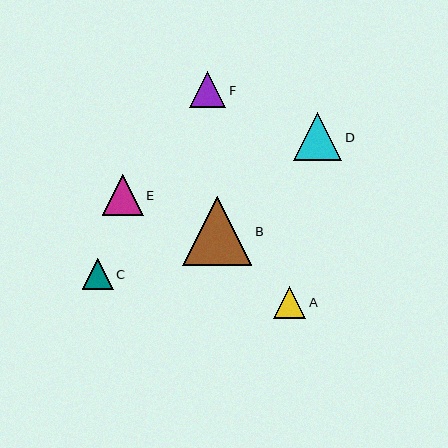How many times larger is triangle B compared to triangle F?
Triangle B is approximately 1.9 times the size of triangle F.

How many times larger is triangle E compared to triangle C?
Triangle E is approximately 1.3 times the size of triangle C.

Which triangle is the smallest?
Triangle C is the smallest with a size of approximately 31 pixels.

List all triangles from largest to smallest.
From largest to smallest: B, D, E, F, A, C.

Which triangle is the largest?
Triangle B is the largest with a size of approximately 69 pixels.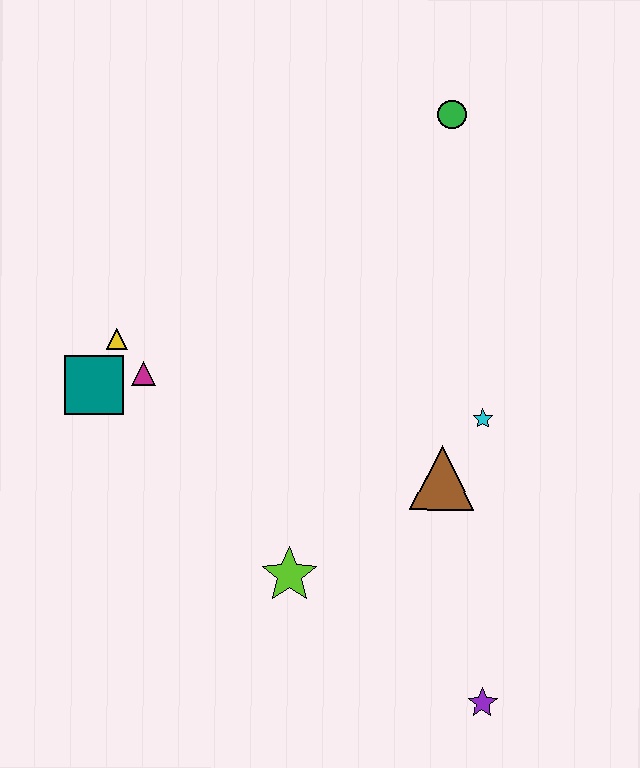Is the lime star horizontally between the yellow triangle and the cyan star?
Yes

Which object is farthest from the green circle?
The purple star is farthest from the green circle.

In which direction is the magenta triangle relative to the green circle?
The magenta triangle is to the left of the green circle.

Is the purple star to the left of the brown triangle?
No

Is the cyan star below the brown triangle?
No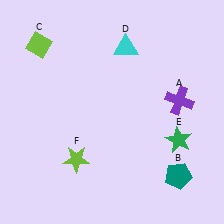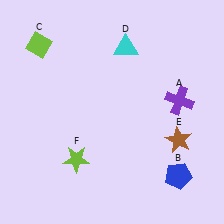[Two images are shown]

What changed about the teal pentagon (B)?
In Image 1, B is teal. In Image 2, it changed to blue.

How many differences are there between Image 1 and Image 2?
There are 2 differences between the two images.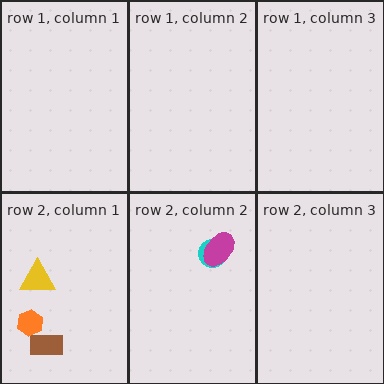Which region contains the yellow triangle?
The row 2, column 1 region.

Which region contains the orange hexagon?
The row 2, column 1 region.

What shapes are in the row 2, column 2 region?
The cyan circle, the magenta ellipse.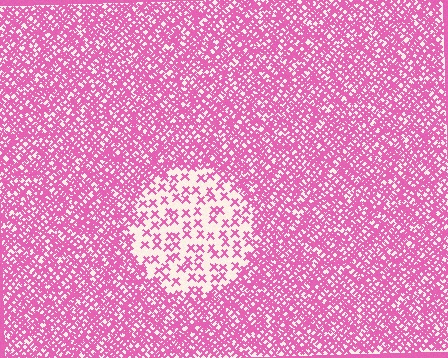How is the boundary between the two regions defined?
The boundary is defined by a change in element density (approximately 3.1x ratio). All elements are the same color, size, and shape.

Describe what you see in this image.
The image contains small pink elements arranged at two different densities. A circle-shaped region is visible where the elements are less densely packed than the surrounding area.